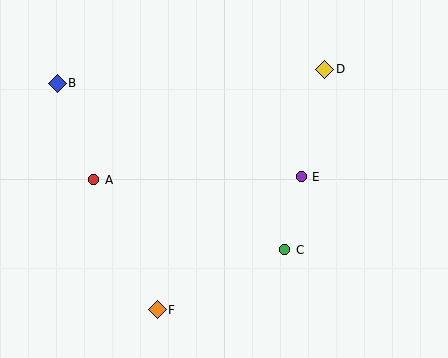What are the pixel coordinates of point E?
Point E is at (301, 177).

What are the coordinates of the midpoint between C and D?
The midpoint between C and D is at (305, 160).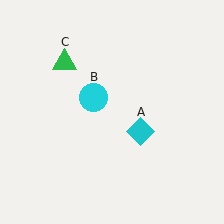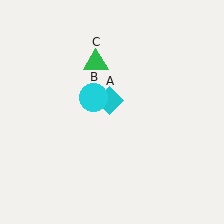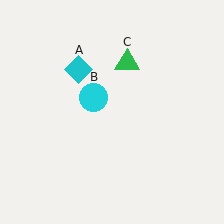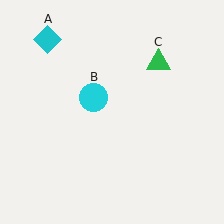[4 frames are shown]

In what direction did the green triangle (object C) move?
The green triangle (object C) moved right.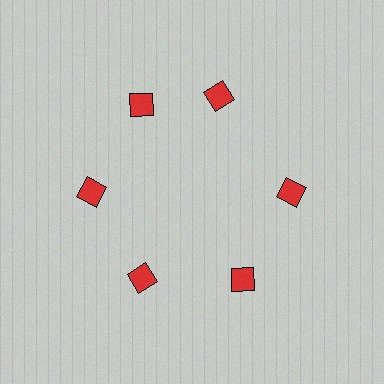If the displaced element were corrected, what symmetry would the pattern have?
It would have 6-fold rotational symmetry — the pattern would map onto itself every 60 degrees.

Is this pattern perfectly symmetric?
No. The 6 red squares are arranged in a ring, but one element near the 1 o'clock position is rotated out of alignment along the ring, breaking the 6-fold rotational symmetry.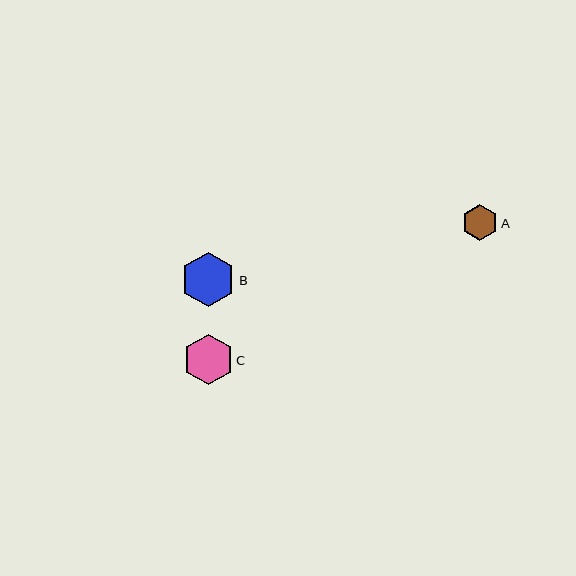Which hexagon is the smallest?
Hexagon A is the smallest with a size of approximately 36 pixels.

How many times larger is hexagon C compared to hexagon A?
Hexagon C is approximately 1.4 times the size of hexagon A.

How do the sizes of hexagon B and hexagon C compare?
Hexagon B and hexagon C are approximately the same size.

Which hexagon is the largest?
Hexagon B is the largest with a size of approximately 55 pixels.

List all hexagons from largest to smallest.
From largest to smallest: B, C, A.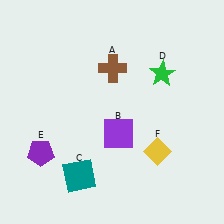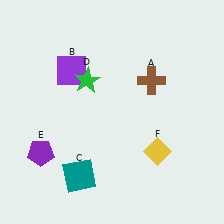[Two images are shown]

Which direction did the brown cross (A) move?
The brown cross (A) moved right.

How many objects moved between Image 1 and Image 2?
3 objects moved between the two images.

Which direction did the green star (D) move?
The green star (D) moved left.